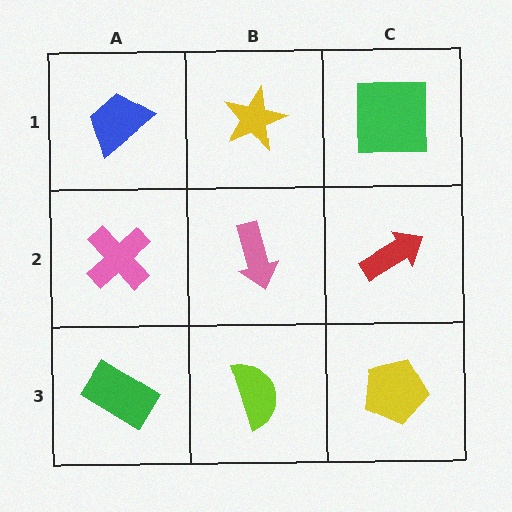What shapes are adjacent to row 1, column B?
A pink arrow (row 2, column B), a blue trapezoid (row 1, column A), a green square (row 1, column C).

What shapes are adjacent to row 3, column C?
A red arrow (row 2, column C), a lime semicircle (row 3, column B).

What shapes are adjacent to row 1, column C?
A red arrow (row 2, column C), a yellow star (row 1, column B).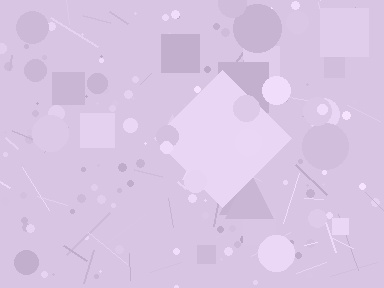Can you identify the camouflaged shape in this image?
The camouflaged shape is a diamond.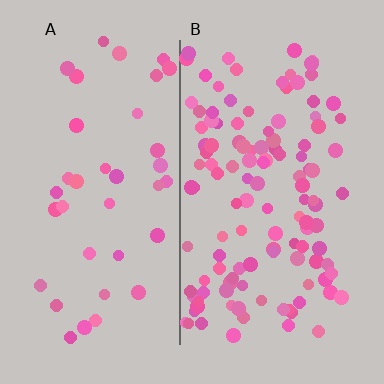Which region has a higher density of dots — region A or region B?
B (the right).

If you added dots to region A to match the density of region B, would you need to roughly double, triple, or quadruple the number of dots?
Approximately triple.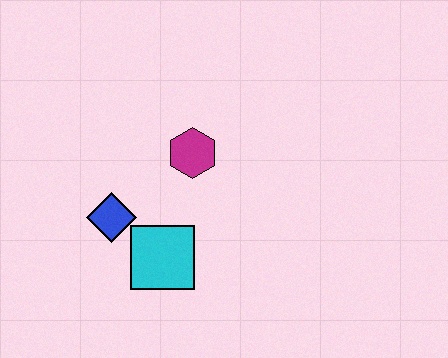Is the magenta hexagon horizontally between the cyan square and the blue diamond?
No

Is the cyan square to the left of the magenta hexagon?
Yes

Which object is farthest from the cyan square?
The magenta hexagon is farthest from the cyan square.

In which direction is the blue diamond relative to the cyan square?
The blue diamond is to the left of the cyan square.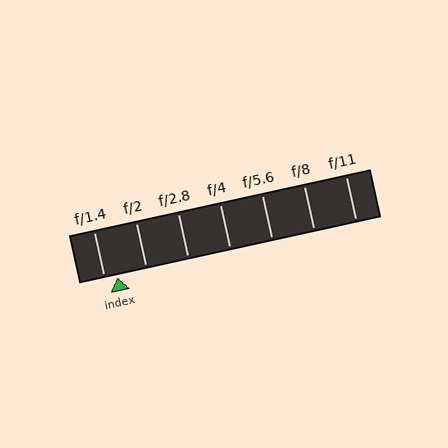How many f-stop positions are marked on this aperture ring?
There are 7 f-stop positions marked.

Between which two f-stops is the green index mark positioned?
The index mark is between f/1.4 and f/2.